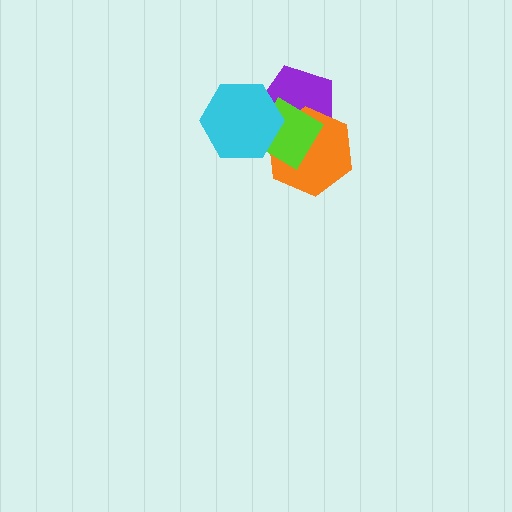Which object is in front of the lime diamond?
The cyan hexagon is in front of the lime diamond.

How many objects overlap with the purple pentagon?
3 objects overlap with the purple pentagon.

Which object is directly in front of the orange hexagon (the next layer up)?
The lime diamond is directly in front of the orange hexagon.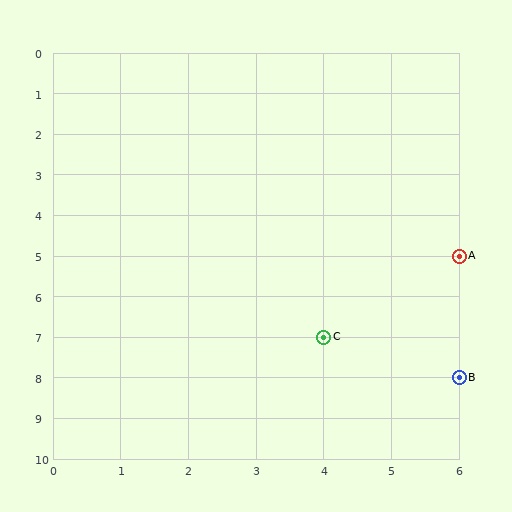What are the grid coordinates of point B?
Point B is at grid coordinates (6, 8).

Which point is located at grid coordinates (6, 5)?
Point A is at (6, 5).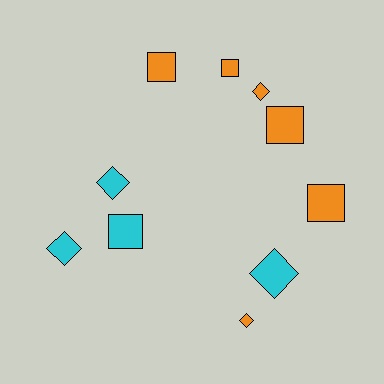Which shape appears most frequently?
Diamond, with 5 objects.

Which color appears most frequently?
Orange, with 6 objects.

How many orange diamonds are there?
There are 2 orange diamonds.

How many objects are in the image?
There are 10 objects.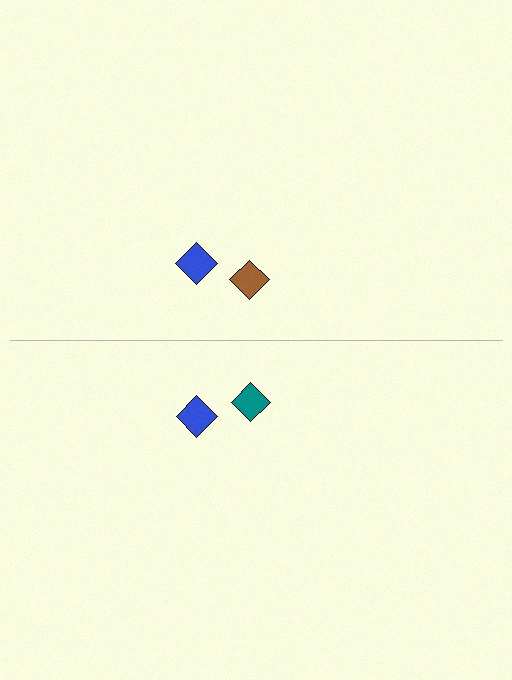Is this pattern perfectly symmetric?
No, the pattern is not perfectly symmetric. The teal diamond on the bottom side breaks the symmetry — its mirror counterpart is brown.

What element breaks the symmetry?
The teal diamond on the bottom side breaks the symmetry — its mirror counterpart is brown.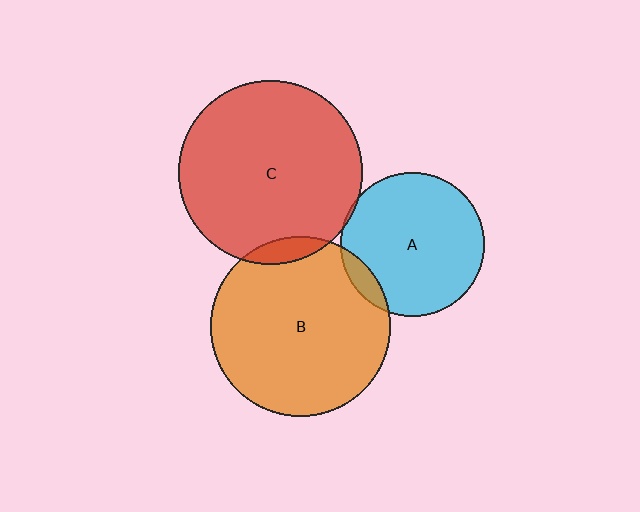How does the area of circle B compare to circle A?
Approximately 1.6 times.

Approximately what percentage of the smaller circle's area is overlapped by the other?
Approximately 5%.